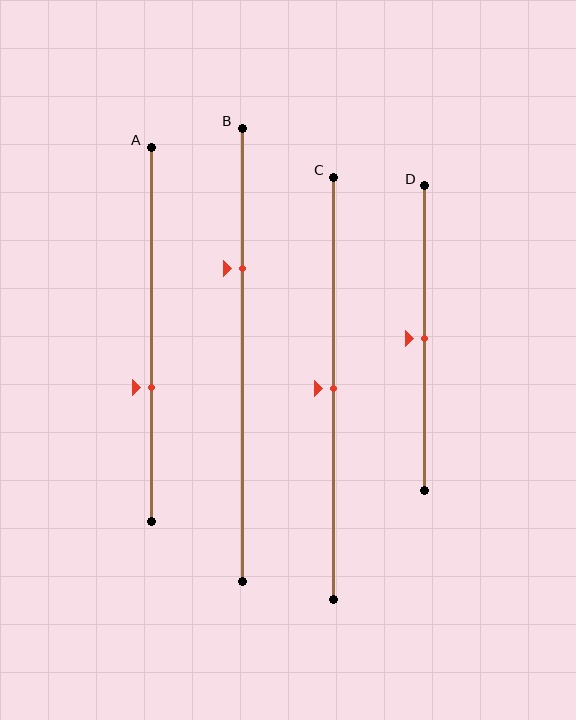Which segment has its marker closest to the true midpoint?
Segment C has its marker closest to the true midpoint.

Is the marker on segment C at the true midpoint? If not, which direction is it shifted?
Yes, the marker on segment C is at the true midpoint.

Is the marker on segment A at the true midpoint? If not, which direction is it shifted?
No, the marker on segment A is shifted downward by about 14% of the segment length.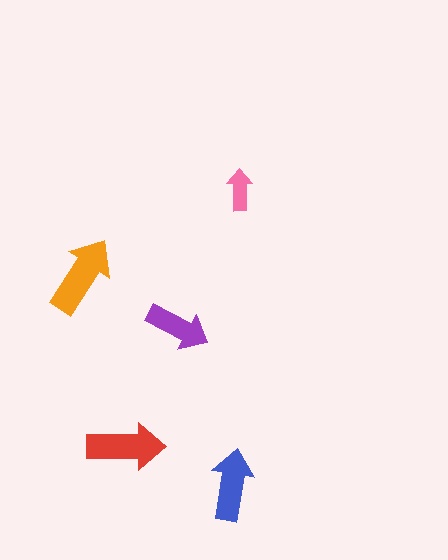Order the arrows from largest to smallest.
the orange one, the red one, the blue one, the purple one, the pink one.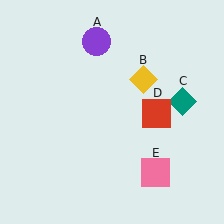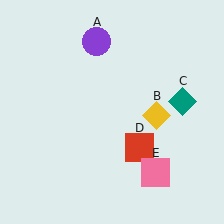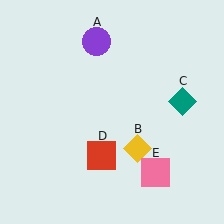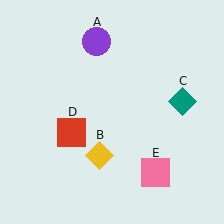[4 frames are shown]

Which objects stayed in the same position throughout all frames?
Purple circle (object A) and teal diamond (object C) and pink square (object E) remained stationary.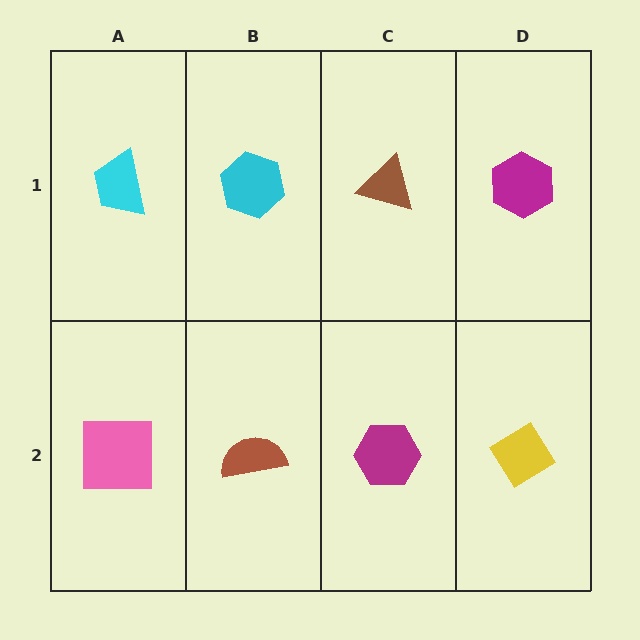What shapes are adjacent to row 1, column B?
A brown semicircle (row 2, column B), a cyan trapezoid (row 1, column A), a brown triangle (row 1, column C).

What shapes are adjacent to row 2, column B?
A cyan hexagon (row 1, column B), a pink square (row 2, column A), a magenta hexagon (row 2, column C).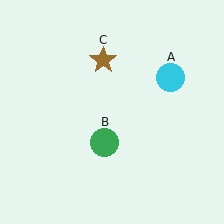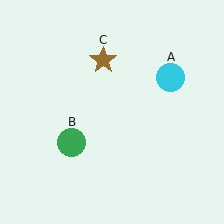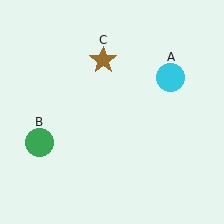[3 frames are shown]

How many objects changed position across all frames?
1 object changed position: green circle (object B).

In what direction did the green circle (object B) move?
The green circle (object B) moved left.